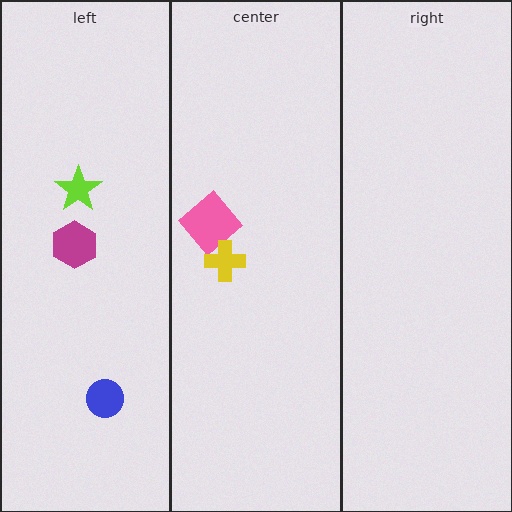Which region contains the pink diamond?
The center region.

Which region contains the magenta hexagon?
The left region.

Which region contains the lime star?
The left region.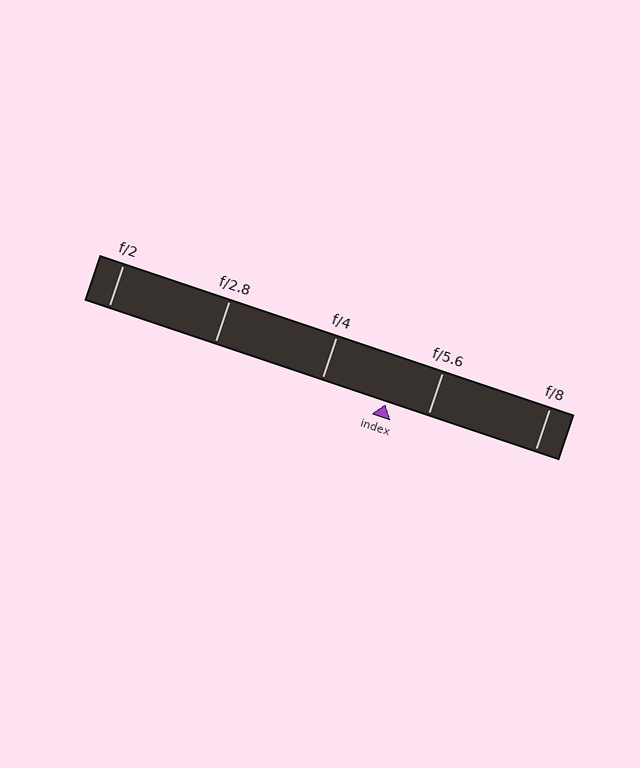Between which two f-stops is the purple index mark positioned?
The index mark is between f/4 and f/5.6.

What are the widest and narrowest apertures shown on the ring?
The widest aperture shown is f/2 and the narrowest is f/8.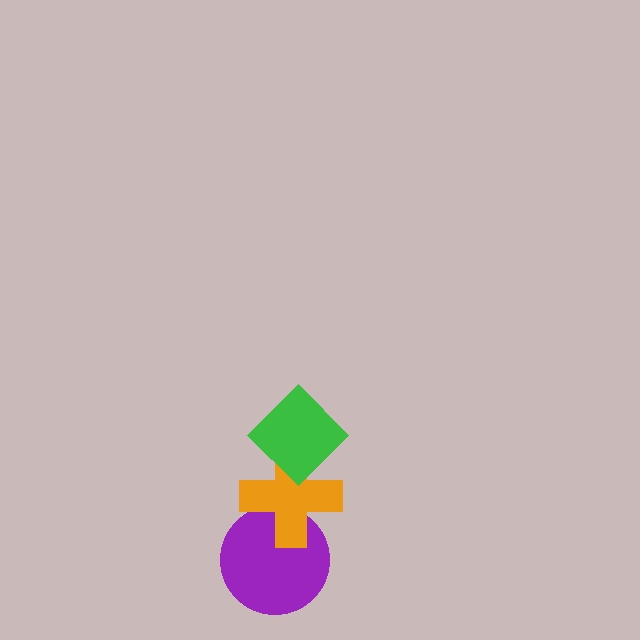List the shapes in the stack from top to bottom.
From top to bottom: the green diamond, the orange cross, the purple circle.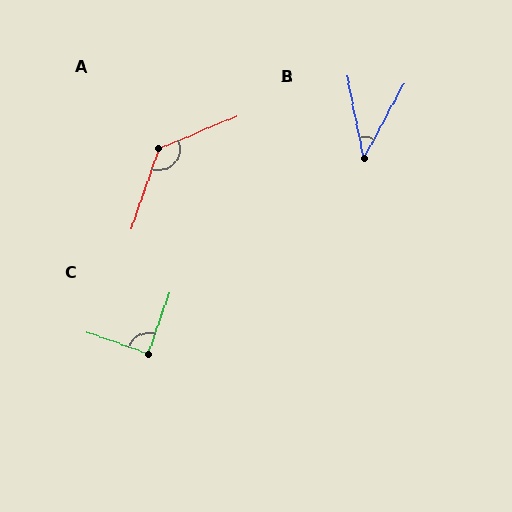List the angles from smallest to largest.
B (40°), C (90°), A (132°).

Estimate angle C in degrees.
Approximately 90 degrees.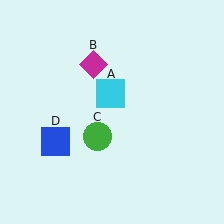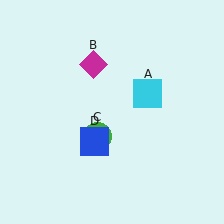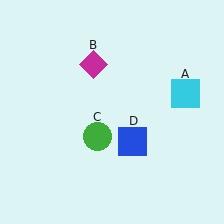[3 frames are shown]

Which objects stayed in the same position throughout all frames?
Magenta diamond (object B) and green circle (object C) remained stationary.